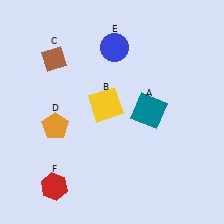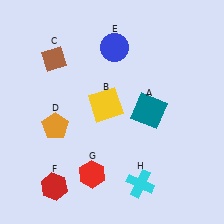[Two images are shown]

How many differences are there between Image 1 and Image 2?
There are 2 differences between the two images.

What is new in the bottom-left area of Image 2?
A red hexagon (G) was added in the bottom-left area of Image 2.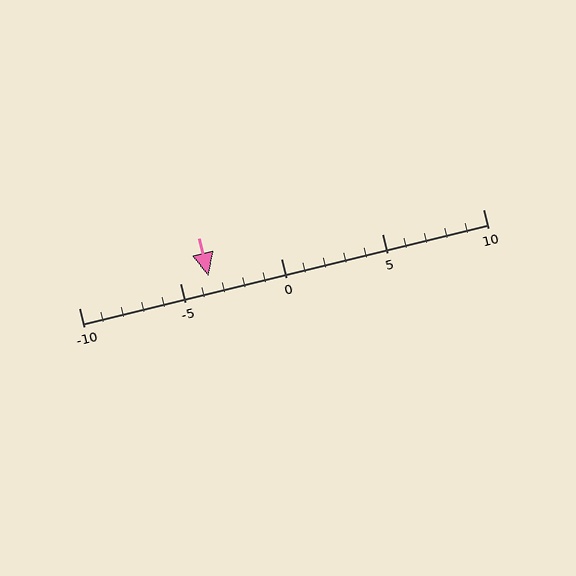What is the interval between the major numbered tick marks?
The major tick marks are spaced 5 units apart.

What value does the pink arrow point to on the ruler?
The pink arrow points to approximately -4.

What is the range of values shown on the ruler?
The ruler shows values from -10 to 10.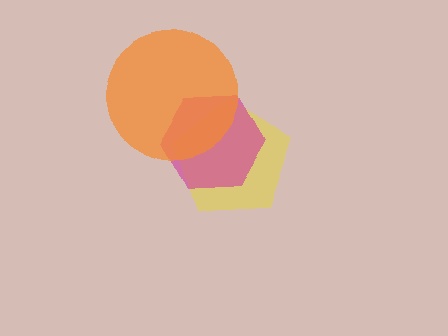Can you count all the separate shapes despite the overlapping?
Yes, there are 3 separate shapes.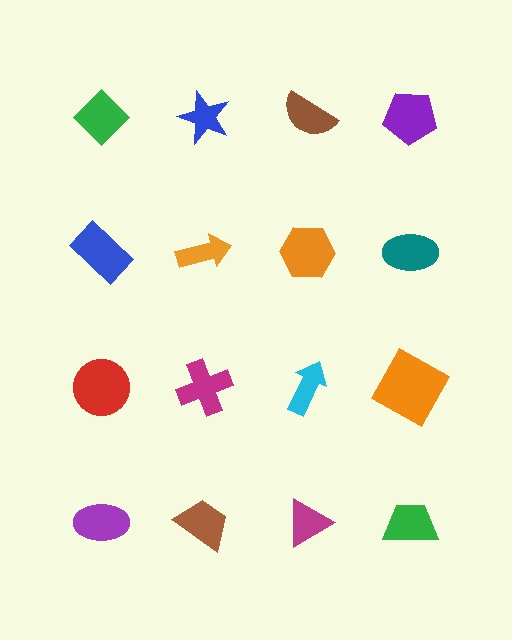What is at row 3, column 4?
An orange square.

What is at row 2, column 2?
An orange arrow.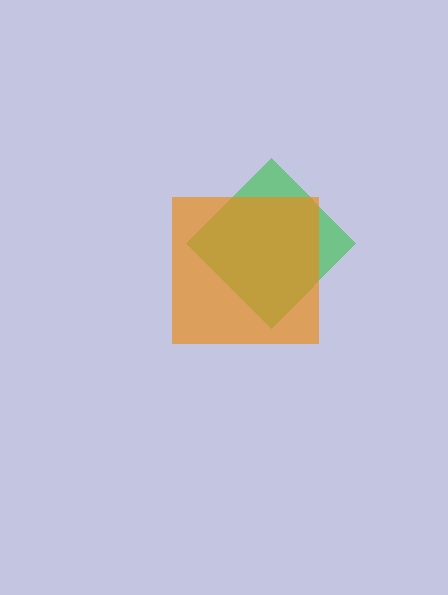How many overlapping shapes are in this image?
There are 2 overlapping shapes in the image.